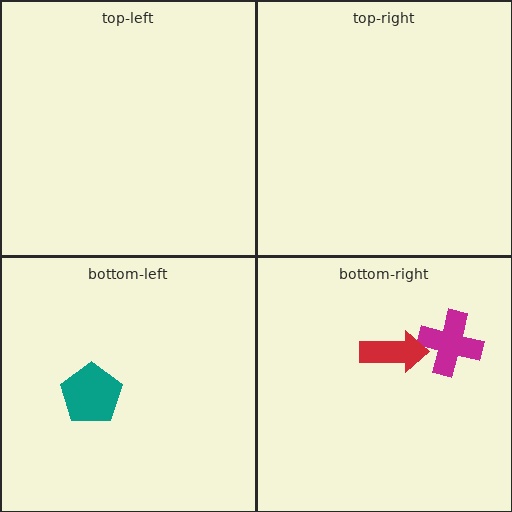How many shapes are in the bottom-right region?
2.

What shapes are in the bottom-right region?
The magenta cross, the red arrow.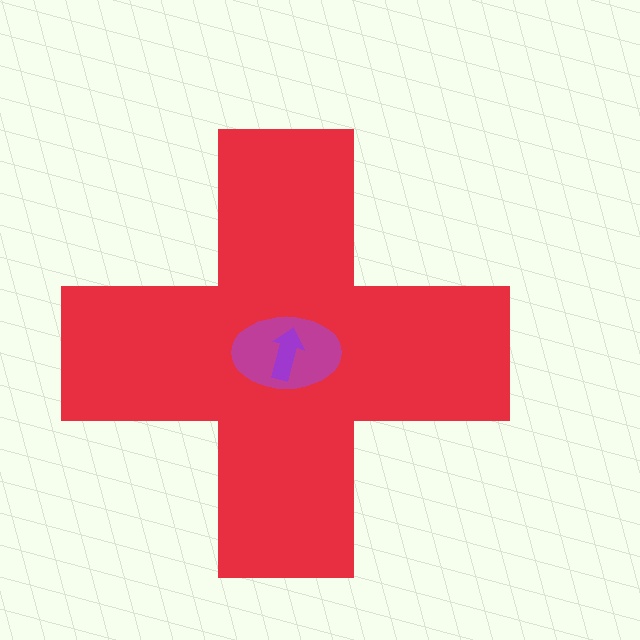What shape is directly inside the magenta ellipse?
The purple arrow.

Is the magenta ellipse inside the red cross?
Yes.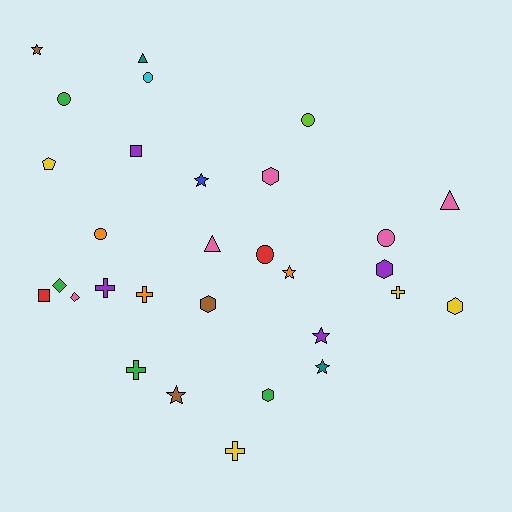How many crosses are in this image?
There are 5 crosses.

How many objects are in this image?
There are 30 objects.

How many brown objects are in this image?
There are 3 brown objects.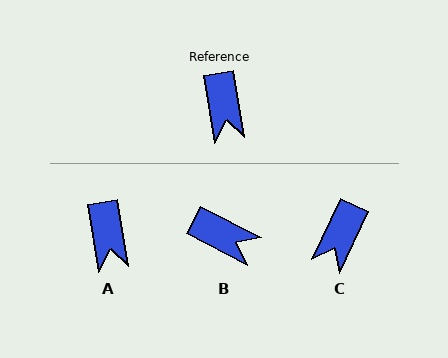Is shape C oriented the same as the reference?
No, it is off by about 35 degrees.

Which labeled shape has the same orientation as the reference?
A.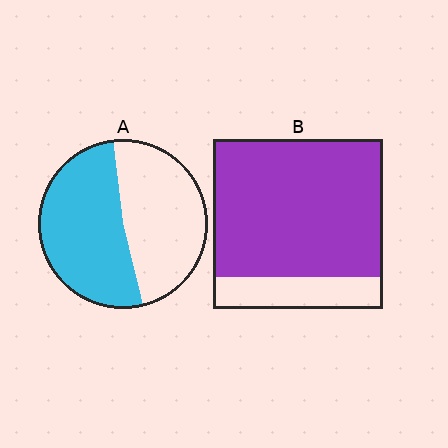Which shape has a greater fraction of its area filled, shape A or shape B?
Shape B.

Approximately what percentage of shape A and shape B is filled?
A is approximately 50% and B is approximately 80%.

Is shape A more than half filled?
Roughly half.